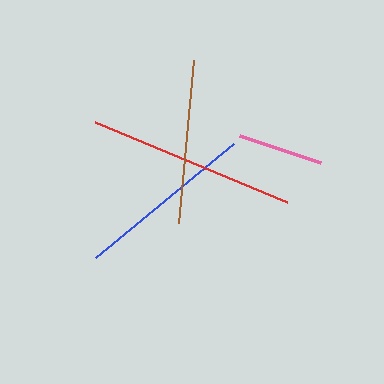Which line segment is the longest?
The red line is the longest at approximately 208 pixels.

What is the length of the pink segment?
The pink segment is approximately 86 pixels long.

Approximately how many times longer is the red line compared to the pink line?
The red line is approximately 2.4 times the length of the pink line.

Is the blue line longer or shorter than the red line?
The red line is longer than the blue line.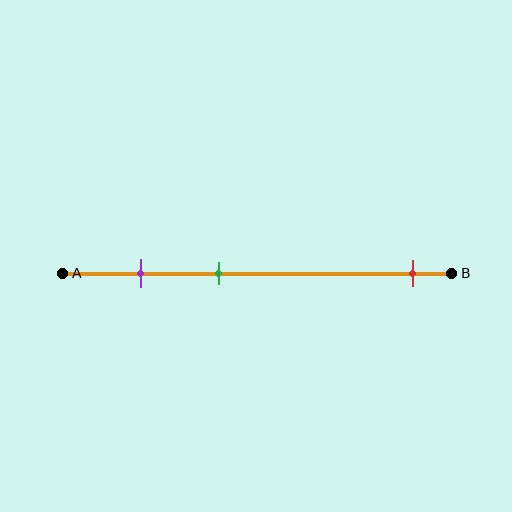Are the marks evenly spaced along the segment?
No, the marks are not evenly spaced.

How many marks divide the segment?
There are 3 marks dividing the segment.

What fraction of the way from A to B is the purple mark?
The purple mark is approximately 20% (0.2) of the way from A to B.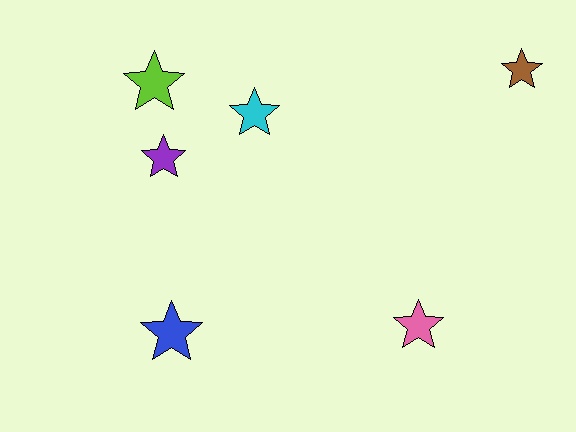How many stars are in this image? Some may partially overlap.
There are 6 stars.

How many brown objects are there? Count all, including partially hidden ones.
There is 1 brown object.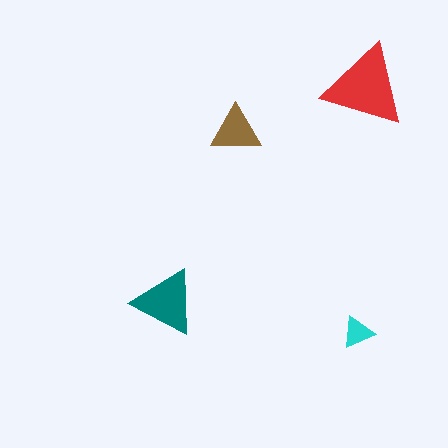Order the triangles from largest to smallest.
the red one, the teal one, the brown one, the cyan one.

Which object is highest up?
The red triangle is topmost.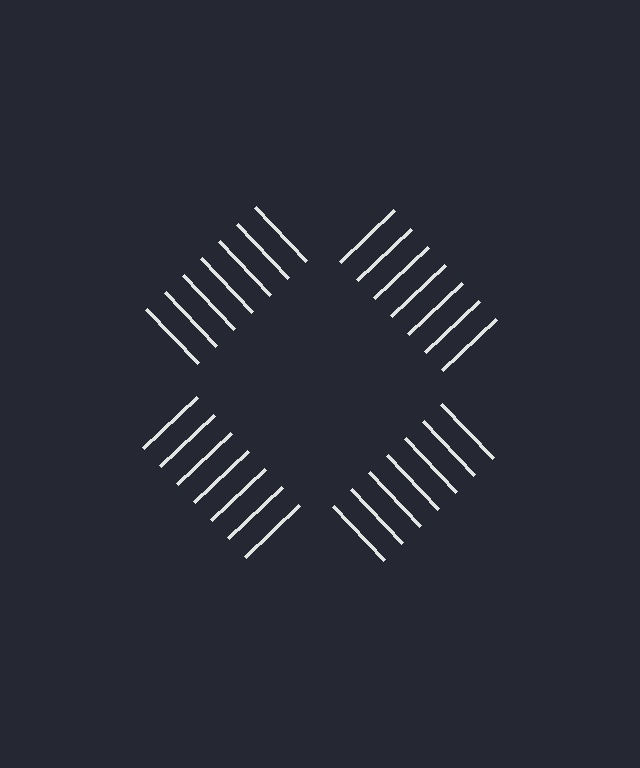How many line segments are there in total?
28 — 7 along each of the 4 edges.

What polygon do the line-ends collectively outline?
An illusory square — the line segments terminate on its edges but no continuous stroke is drawn.